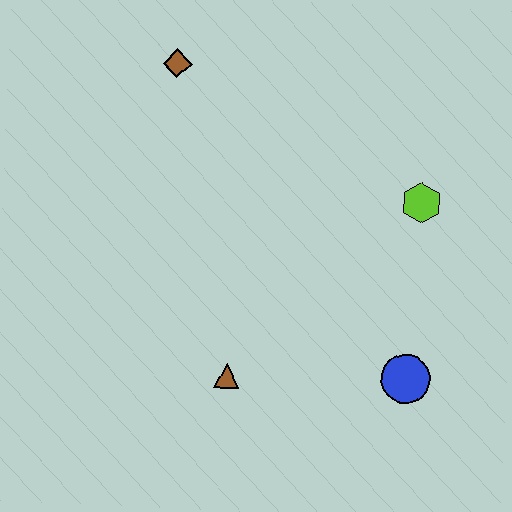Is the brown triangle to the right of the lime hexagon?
No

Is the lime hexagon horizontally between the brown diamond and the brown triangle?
No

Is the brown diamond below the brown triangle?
No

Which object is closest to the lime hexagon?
The blue circle is closest to the lime hexagon.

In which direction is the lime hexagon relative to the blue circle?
The lime hexagon is above the blue circle.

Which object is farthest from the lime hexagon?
The brown diamond is farthest from the lime hexagon.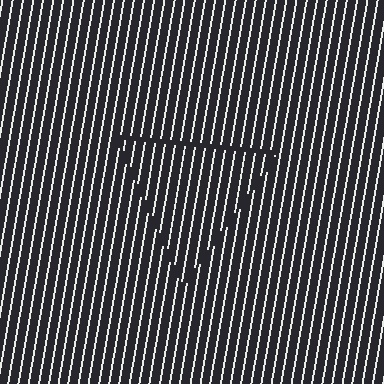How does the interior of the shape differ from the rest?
The interior of the shape contains the same grating, shifted by half a period — the contour is defined by the phase discontinuity where line-ends from the inner and outer gratings abut.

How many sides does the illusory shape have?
3 sides — the line-ends trace a triangle.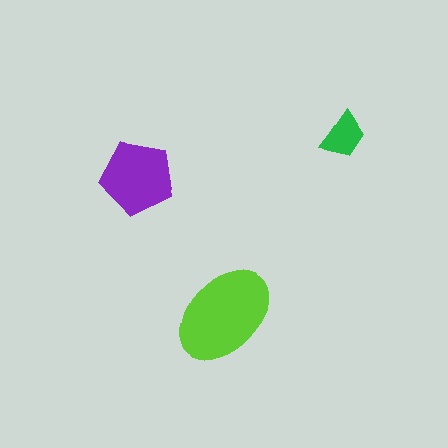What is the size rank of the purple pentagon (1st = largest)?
2nd.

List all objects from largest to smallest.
The lime ellipse, the purple pentagon, the green trapezoid.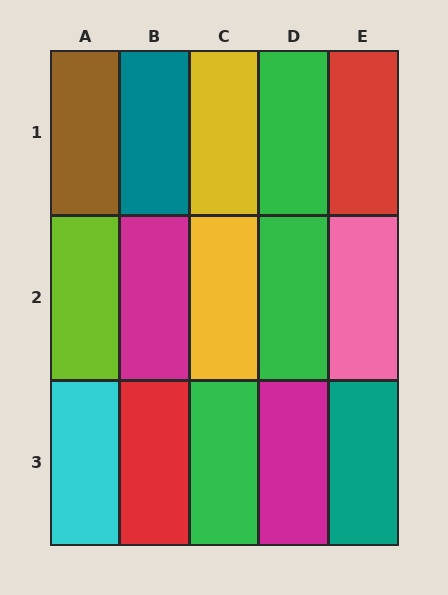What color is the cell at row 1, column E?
Red.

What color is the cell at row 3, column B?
Red.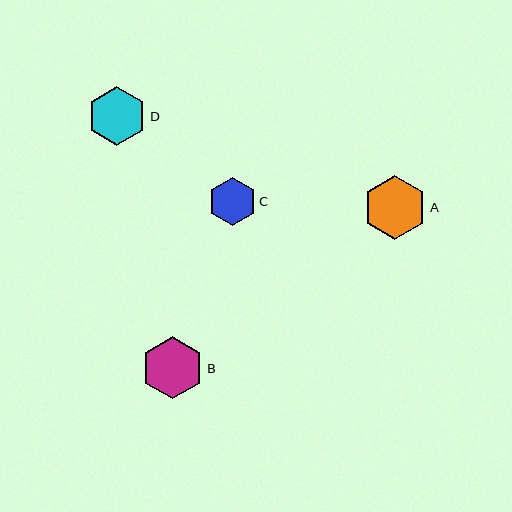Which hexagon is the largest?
Hexagon A is the largest with a size of approximately 63 pixels.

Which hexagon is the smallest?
Hexagon C is the smallest with a size of approximately 48 pixels.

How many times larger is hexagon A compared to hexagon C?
Hexagon A is approximately 1.3 times the size of hexagon C.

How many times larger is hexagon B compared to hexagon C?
Hexagon B is approximately 1.3 times the size of hexagon C.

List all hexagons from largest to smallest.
From largest to smallest: A, B, D, C.